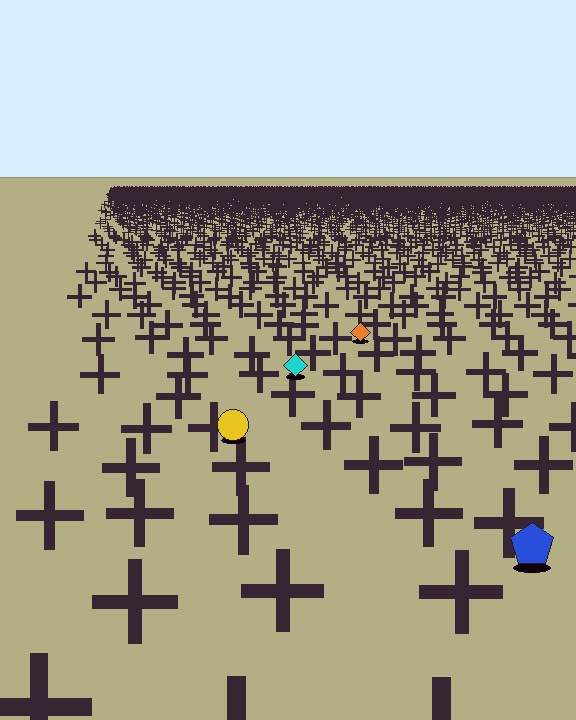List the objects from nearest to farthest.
From nearest to farthest: the blue pentagon, the yellow circle, the cyan diamond, the orange diamond.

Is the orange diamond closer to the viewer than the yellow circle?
No. The yellow circle is closer — you can tell from the texture gradient: the ground texture is coarser near it.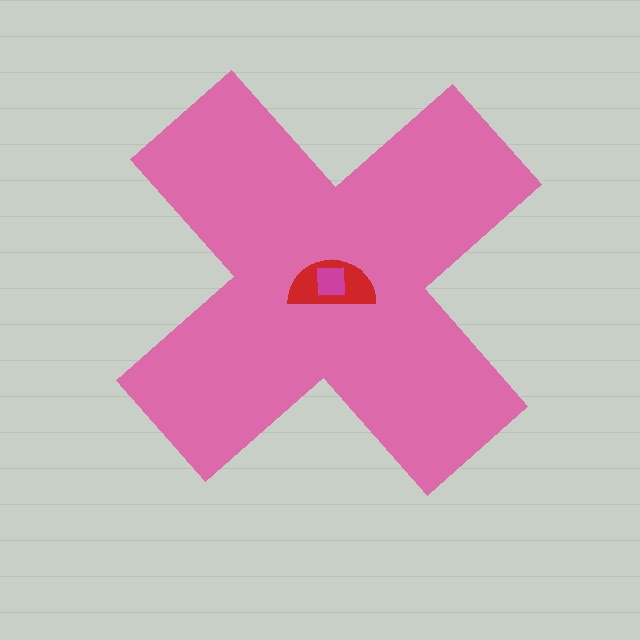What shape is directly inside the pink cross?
The red semicircle.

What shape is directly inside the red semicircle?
The magenta square.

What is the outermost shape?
The pink cross.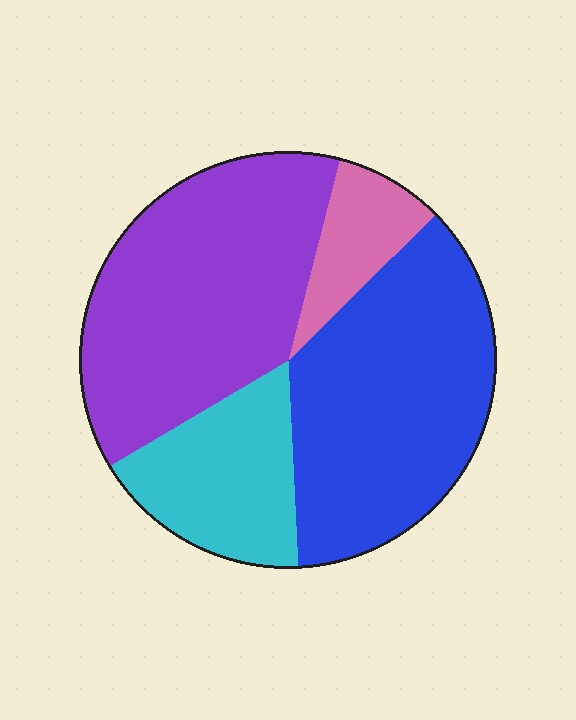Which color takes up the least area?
Pink, at roughly 10%.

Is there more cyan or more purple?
Purple.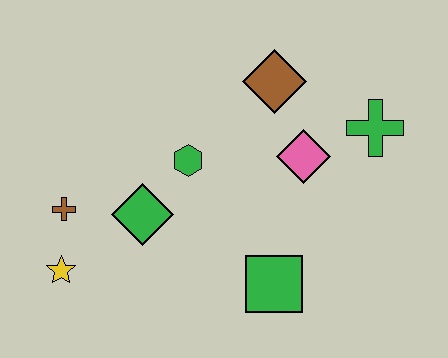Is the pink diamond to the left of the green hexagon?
No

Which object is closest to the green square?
The pink diamond is closest to the green square.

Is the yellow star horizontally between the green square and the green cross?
No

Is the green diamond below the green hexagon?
Yes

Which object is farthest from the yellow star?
The green cross is farthest from the yellow star.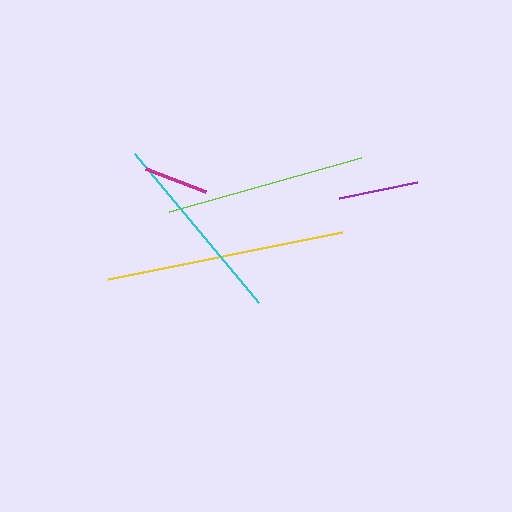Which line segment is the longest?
The yellow line is the longest at approximately 239 pixels.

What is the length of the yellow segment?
The yellow segment is approximately 239 pixels long.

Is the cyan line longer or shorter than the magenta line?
The cyan line is longer than the magenta line.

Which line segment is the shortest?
The magenta line is the shortest at approximately 64 pixels.